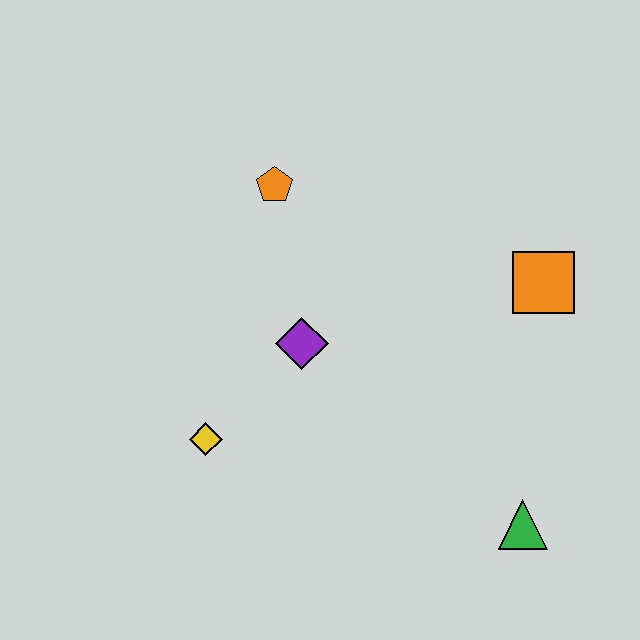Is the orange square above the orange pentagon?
No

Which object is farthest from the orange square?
The yellow diamond is farthest from the orange square.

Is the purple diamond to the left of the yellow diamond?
No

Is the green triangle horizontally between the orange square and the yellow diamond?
Yes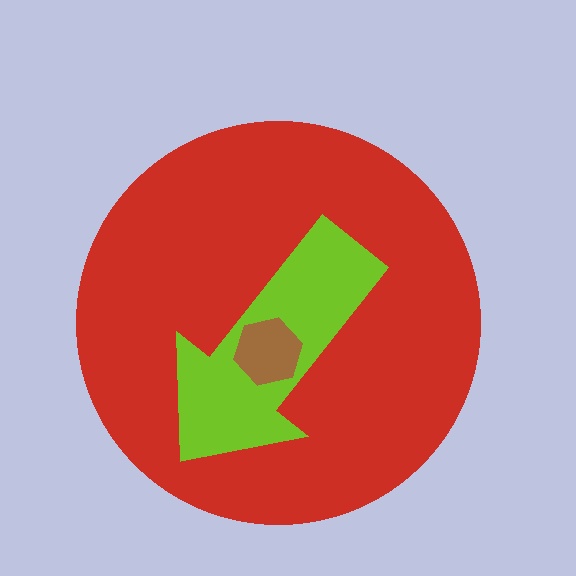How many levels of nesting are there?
3.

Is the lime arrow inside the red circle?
Yes.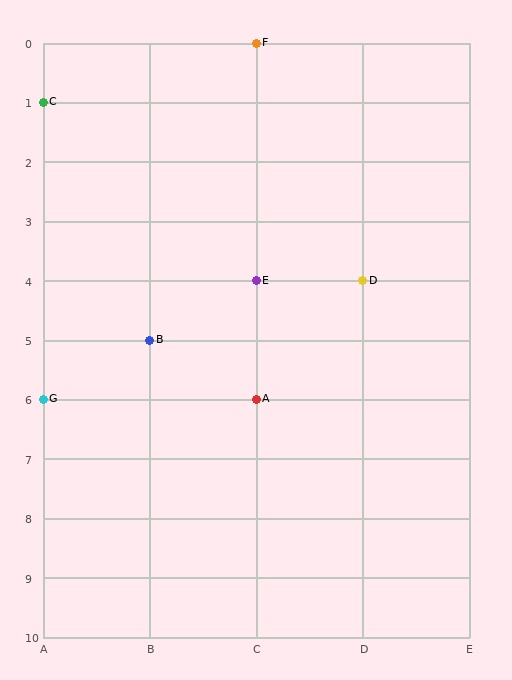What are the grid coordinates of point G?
Point G is at grid coordinates (A, 6).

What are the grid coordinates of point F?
Point F is at grid coordinates (C, 0).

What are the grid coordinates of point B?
Point B is at grid coordinates (B, 5).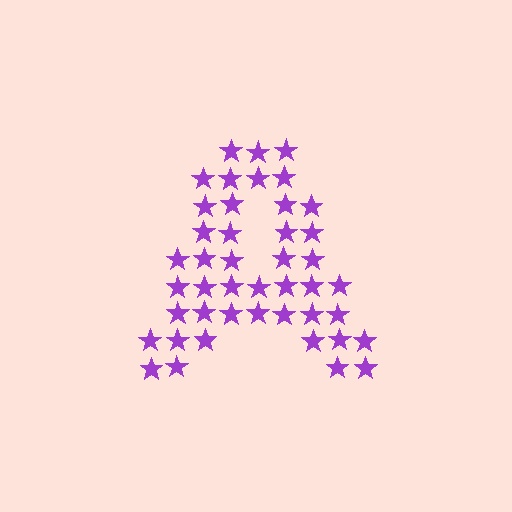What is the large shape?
The large shape is the letter A.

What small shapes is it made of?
It is made of small stars.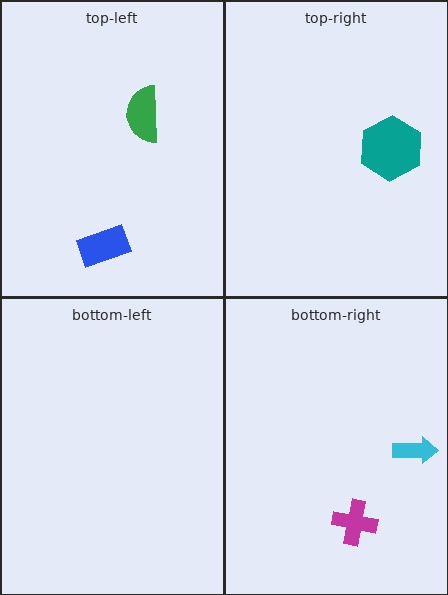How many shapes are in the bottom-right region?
2.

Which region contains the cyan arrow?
The bottom-right region.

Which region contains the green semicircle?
The top-left region.